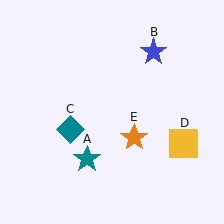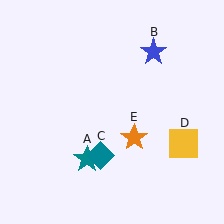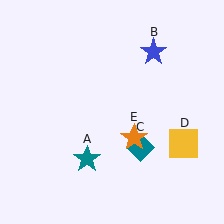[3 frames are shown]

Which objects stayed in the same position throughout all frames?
Teal star (object A) and blue star (object B) and yellow square (object D) and orange star (object E) remained stationary.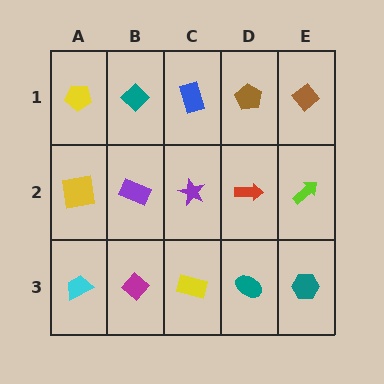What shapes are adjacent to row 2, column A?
A yellow pentagon (row 1, column A), a cyan trapezoid (row 3, column A), a purple rectangle (row 2, column B).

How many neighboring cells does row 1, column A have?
2.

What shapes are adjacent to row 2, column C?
A blue rectangle (row 1, column C), a yellow rectangle (row 3, column C), a purple rectangle (row 2, column B), a red arrow (row 2, column D).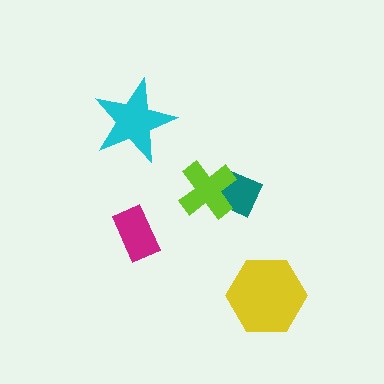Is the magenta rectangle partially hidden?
No, no other shape covers it.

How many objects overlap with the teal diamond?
1 object overlaps with the teal diamond.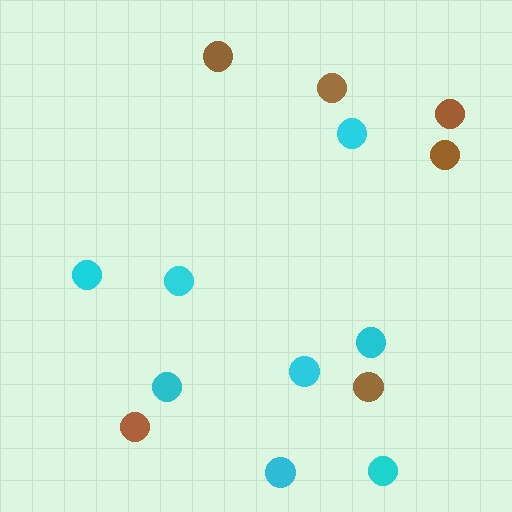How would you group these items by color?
There are 2 groups: one group of brown circles (6) and one group of cyan circles (8).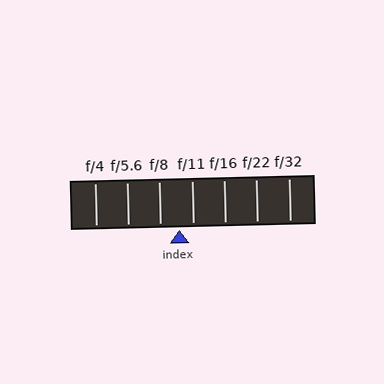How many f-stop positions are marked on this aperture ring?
There are 7 f-stop positions marked.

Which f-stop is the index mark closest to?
The index mark is closest to f/11.